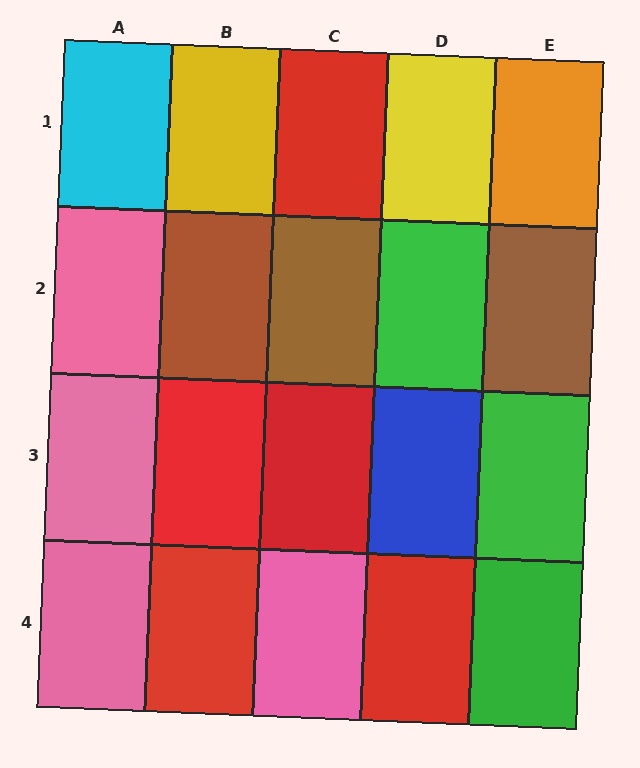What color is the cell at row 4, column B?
Red.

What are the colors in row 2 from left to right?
Pink, brown, brown, green, brown.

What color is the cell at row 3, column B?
Red.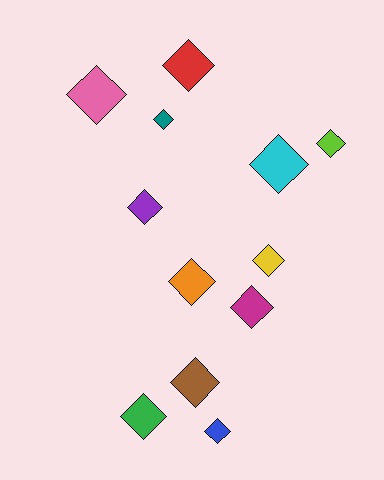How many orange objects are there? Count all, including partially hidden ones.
There is 1 orange object.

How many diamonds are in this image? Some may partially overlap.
There are 12 diamonds.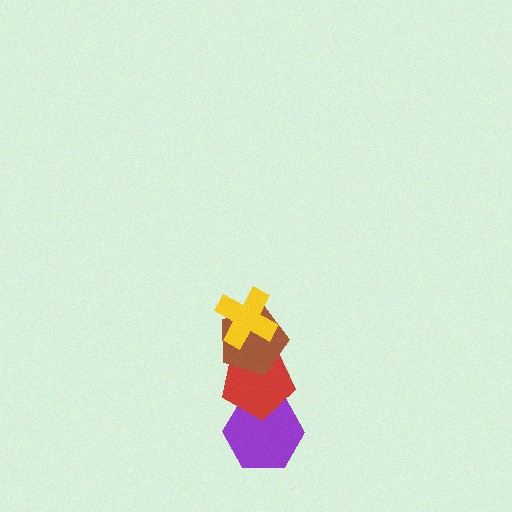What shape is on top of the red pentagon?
The brown pentagon is on top of the red pentagon.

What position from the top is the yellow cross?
The yellow cross is 1st from the top.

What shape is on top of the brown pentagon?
The yellow cross is on top of the brown pentagon.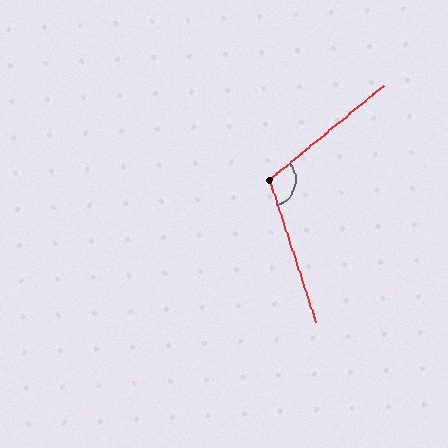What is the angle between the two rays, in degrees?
Approximately 112 degrees.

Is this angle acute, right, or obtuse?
It is obtuse.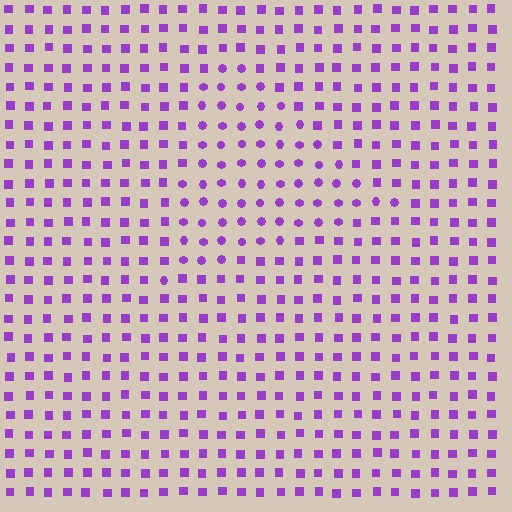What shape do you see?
I see a triangle.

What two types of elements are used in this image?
The image uses circles inside the triangle region and squares outside it.